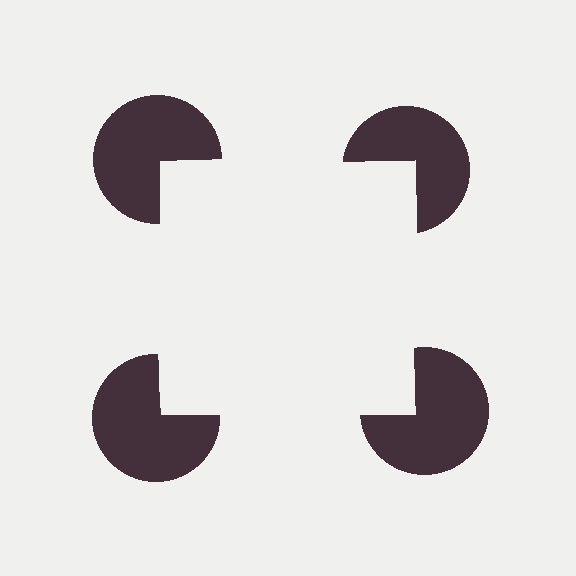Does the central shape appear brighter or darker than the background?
It typically appears slightly brighter than the background, even though no actual brightness change is drawn.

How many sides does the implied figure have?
4 sides.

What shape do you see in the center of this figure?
An illusory square — its edges are inferred from the aligned wedge cuts in the pac-man discs, not physically drawn.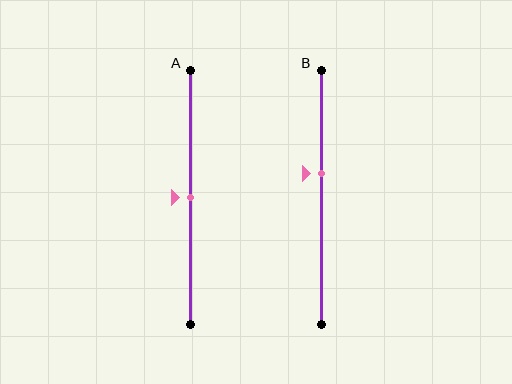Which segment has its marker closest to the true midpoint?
Segment A has its marker closest to the true midpoint.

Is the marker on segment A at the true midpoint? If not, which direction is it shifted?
Yes, the marker on segment A is at the true midpoint.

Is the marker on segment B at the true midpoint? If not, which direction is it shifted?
No, the marker on segment B is shifted upward by about 9% of the segment length.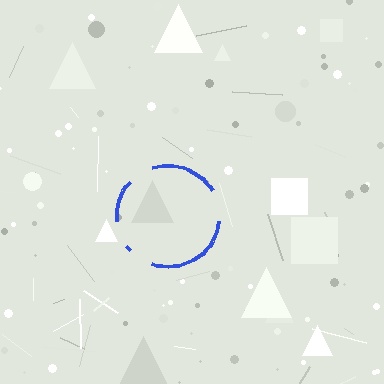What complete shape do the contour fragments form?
The contour fragments form a circle.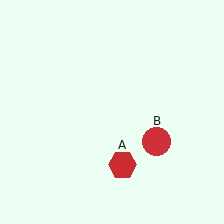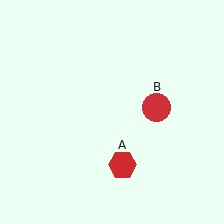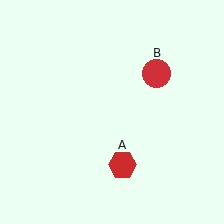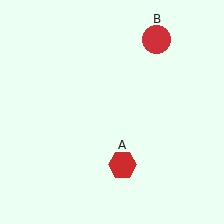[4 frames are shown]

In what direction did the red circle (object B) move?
The red circle (object B) moved up.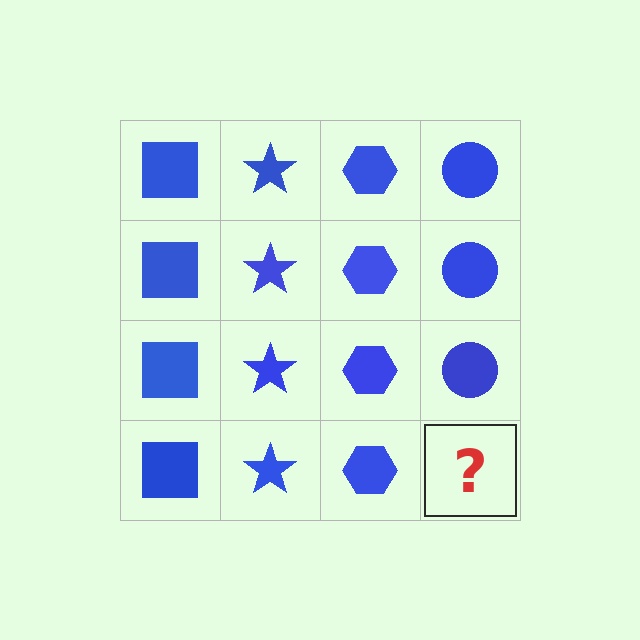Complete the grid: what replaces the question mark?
The question mark should be replaced with a blue circle.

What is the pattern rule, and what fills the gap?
The rule is that each column has a consistent shape. The gap should be filled with a blue circle.